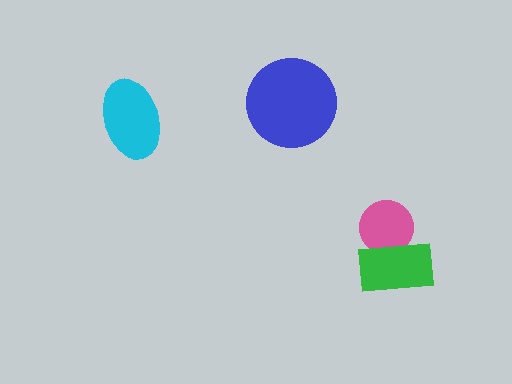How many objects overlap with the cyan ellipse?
0 objects overlap with the cyan ellipse.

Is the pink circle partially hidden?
Yes, it is partially covered by another shape.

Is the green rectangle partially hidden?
No, no other shape covers it.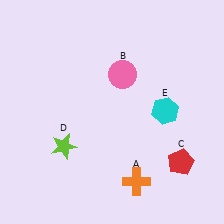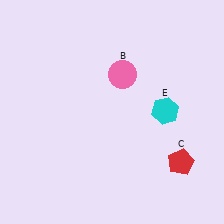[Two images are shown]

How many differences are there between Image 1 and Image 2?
There are 2 differences between the two images.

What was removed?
The orange cross (A), the lime star (D) were removed in Image 2.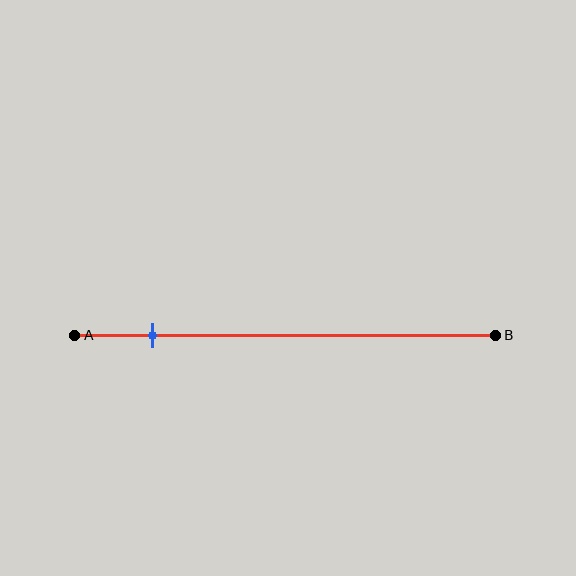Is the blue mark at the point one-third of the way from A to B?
No, the mark is at about 20% from A, not at the 33% one-third point.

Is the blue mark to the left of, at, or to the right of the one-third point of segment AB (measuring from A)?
The blue mark is to the left of the one-third point of segment AB.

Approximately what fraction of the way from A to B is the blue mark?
The blue mark is approximately 20% of the way from A to B.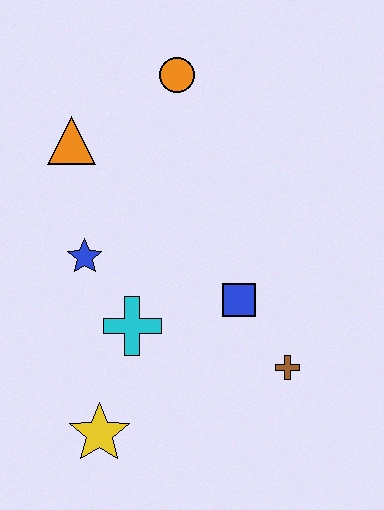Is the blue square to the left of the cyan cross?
No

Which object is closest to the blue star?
The cyan cross is closest to the blue star.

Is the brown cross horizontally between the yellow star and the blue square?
No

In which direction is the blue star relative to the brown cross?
The blue star is to the left of the brown cross.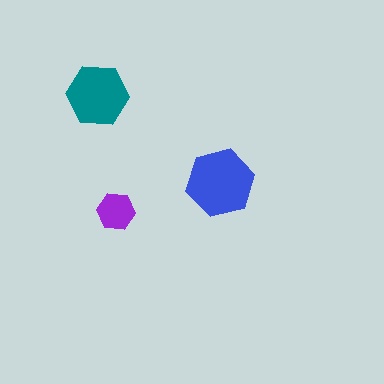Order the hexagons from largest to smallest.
the blue one, the teal one, the purple one.